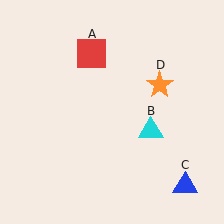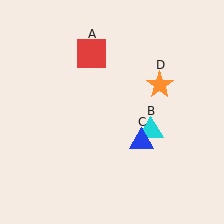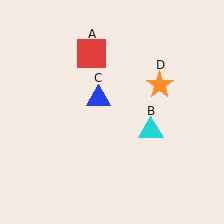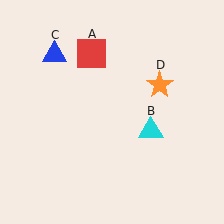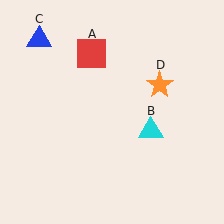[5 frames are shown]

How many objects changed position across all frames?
1 object changed position: blue triangle (object C).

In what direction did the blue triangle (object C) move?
The blue triangle (object C) moved up and to the left.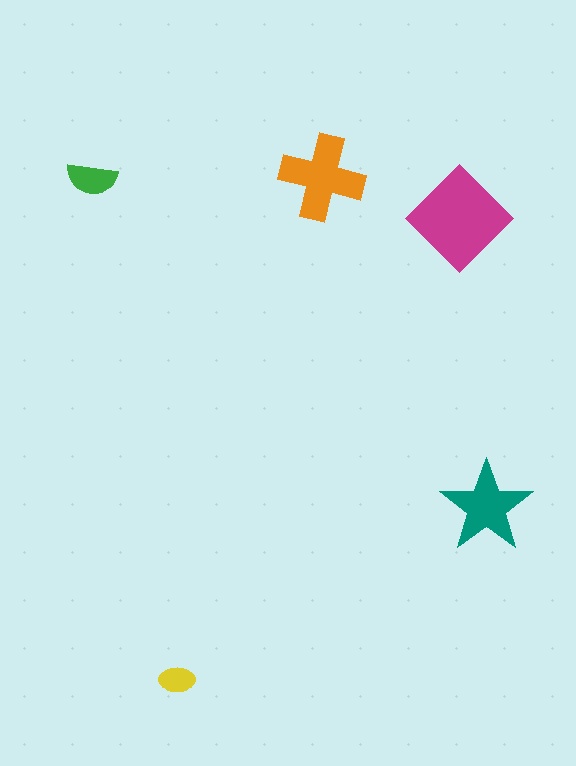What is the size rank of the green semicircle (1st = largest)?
4th.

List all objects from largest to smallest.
The magenta diamond, the orange cross, the teal star, the green semicircle, the yellow ellipse.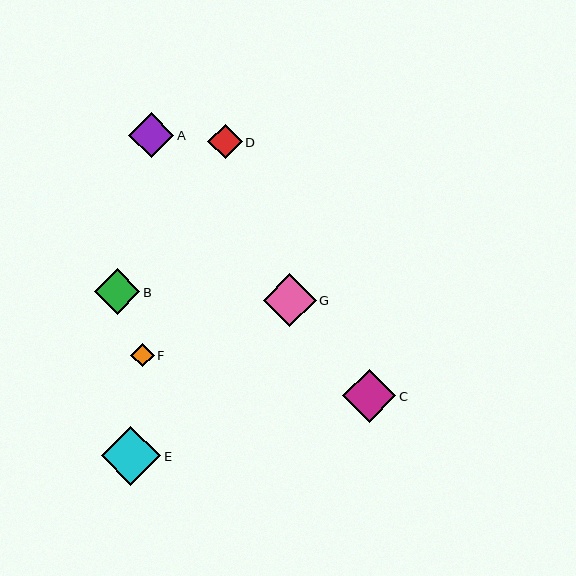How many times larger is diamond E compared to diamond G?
Diamond E is approximately 1.1 times the size of diamond G.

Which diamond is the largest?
Diamond E is the largest with a size of approximately 60 pixels.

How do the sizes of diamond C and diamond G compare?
Diamond C and diamond G are approximately the same size.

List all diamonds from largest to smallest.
From largest to smallest: E, C, G, B, A, D, F.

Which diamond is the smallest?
Diamond F is the smallest with a size of approximately 23 pixels.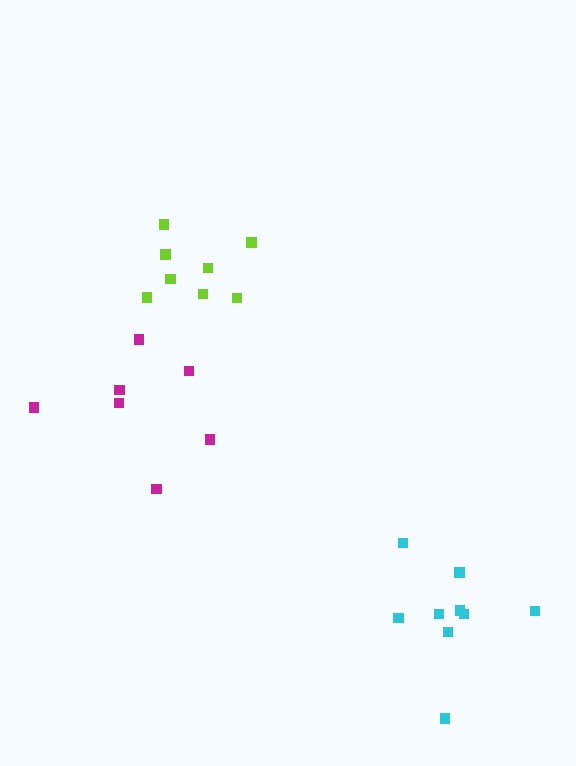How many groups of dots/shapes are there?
There are 3 groups.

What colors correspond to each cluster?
The clusters are colored: magenta, lime, cyan.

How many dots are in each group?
Group 1: 7 dots, Group 2: 8 dots, Group 3: 9 dots (24 total).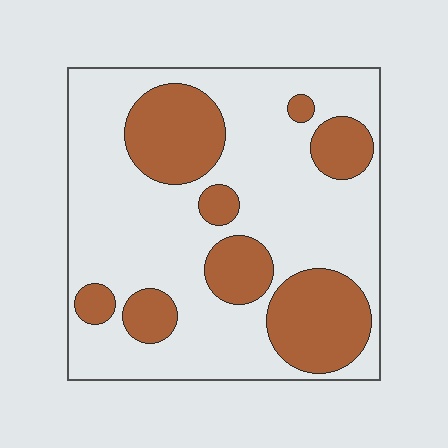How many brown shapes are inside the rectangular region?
8.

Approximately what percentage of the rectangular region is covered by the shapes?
Approximately 30%.